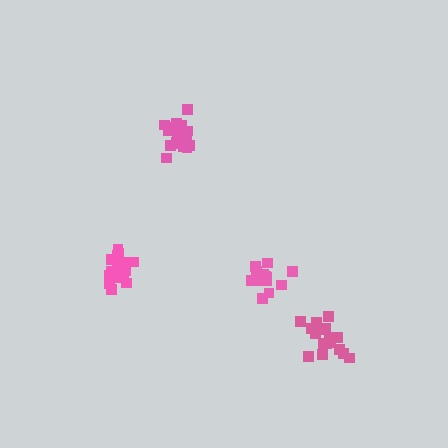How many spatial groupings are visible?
There are 4 spatial groupings.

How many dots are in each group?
Group 1: 20 dots, Group 2: 18 dots, Group 3: 17 dots, Group 4: 16 dots (71 total).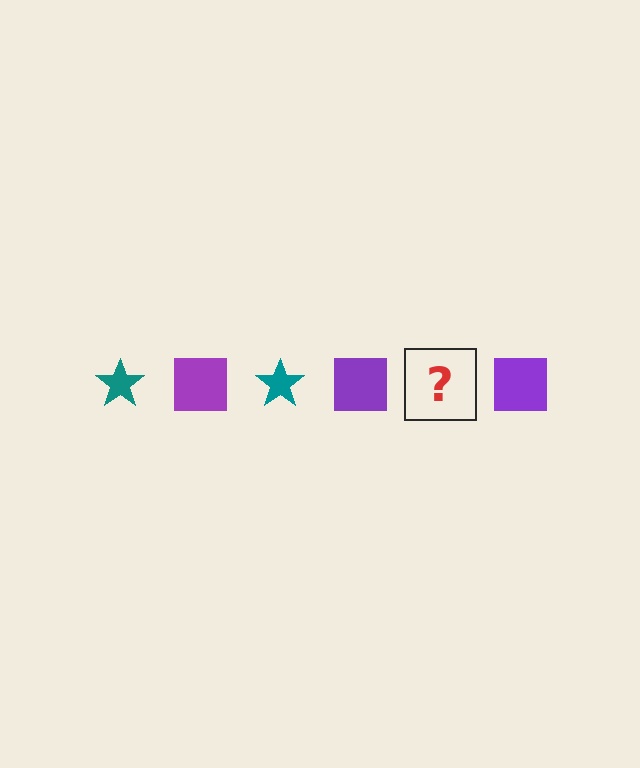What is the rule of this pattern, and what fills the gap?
The rule is that the pattern alternates between teal star and purple square. The gap should be filled with a teal star.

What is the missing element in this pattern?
The missing element is a teal star.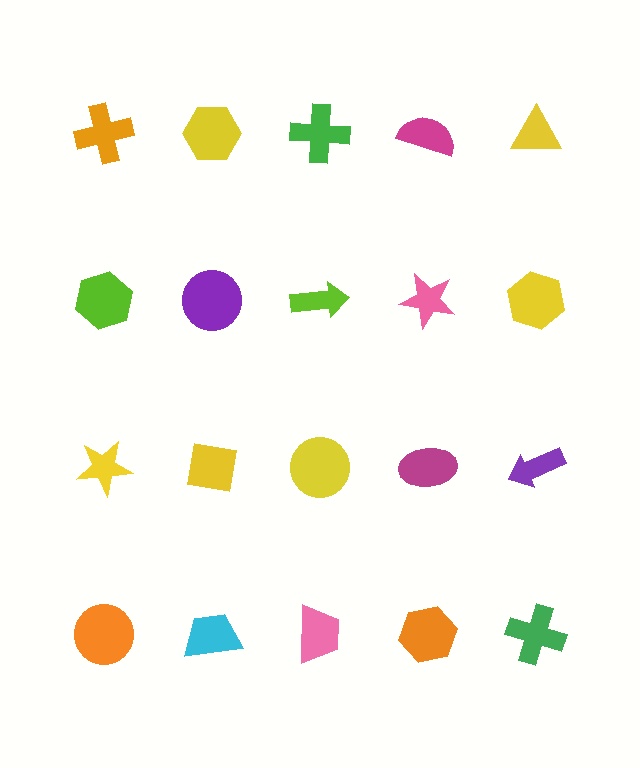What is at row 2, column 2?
A purple circle.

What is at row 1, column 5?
A yellow triangle.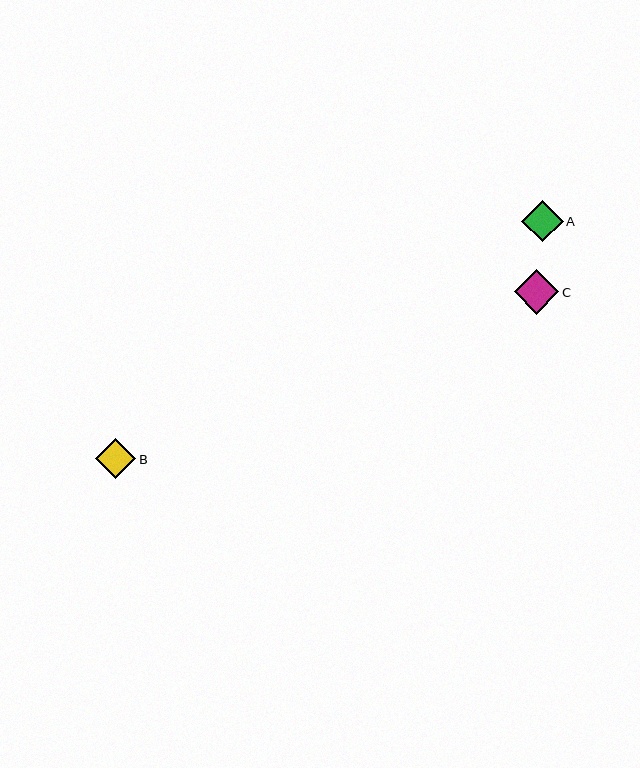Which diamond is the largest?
Diamond C is the largest with a size of approximately 44 pixels.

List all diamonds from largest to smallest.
From largest to smallest: C, A, B.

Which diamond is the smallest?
Diamond B is the smallest with a size of approximately 40 pixels.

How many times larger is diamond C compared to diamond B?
Diamond C is approximately 1.1 times the size of diamond B.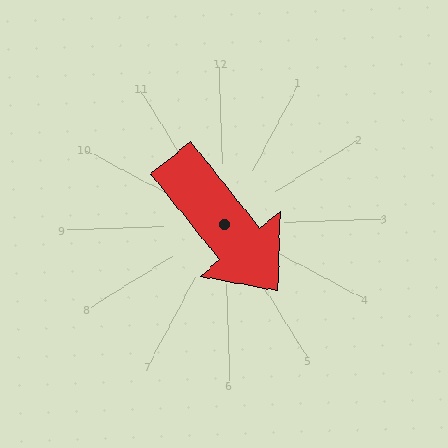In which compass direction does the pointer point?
Southeast.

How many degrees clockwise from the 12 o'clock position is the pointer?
Approximately 143 degrees.